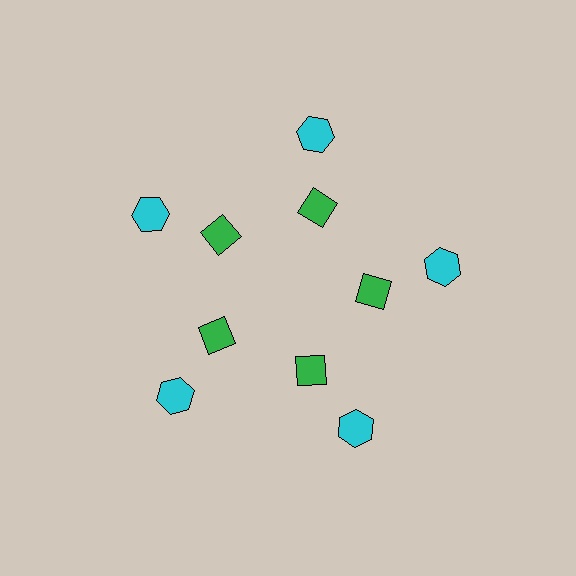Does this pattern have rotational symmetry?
Yes, this pattern has 5-fold rotational symmetry. It looks the same after rotating 72 degrees around the center.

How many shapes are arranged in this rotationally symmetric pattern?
There are 10 shapes, arranged in 5 groups of 2.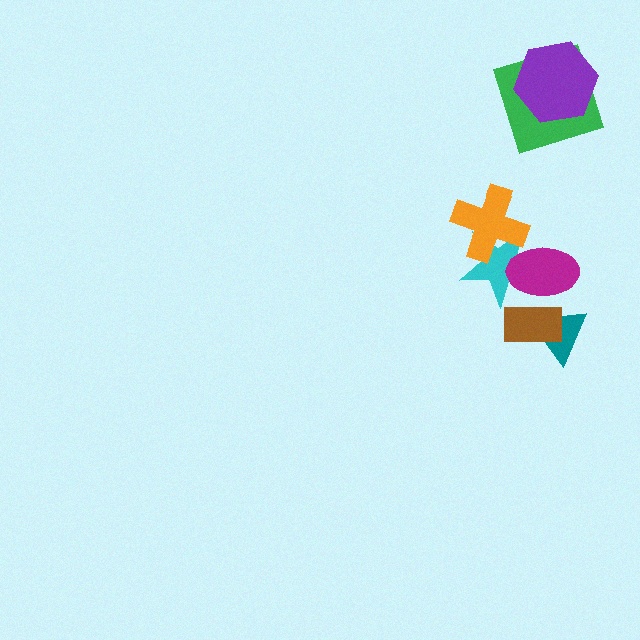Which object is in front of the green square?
The purple hexagon is in front of the green square.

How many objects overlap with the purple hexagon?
1 object overlaps with the purple hexagon.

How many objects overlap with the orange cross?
1 object overlaps with the orange cross.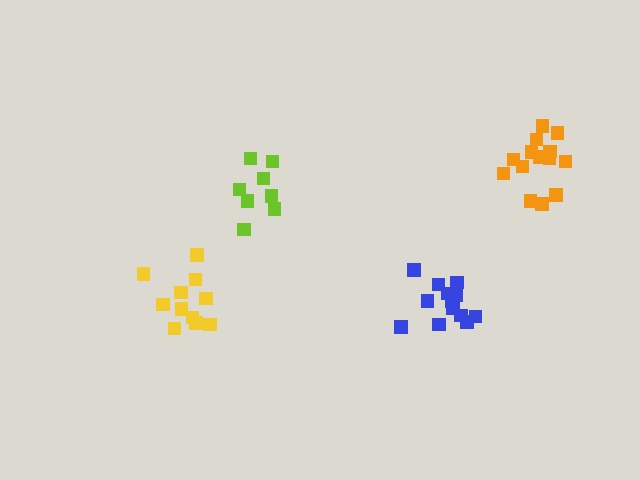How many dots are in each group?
Group 1: 8 dots, Group 2: 11 dots, Group 3: 14 dots, Group 4: 13 dots (46 total).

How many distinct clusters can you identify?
There are 4 distinct clusters.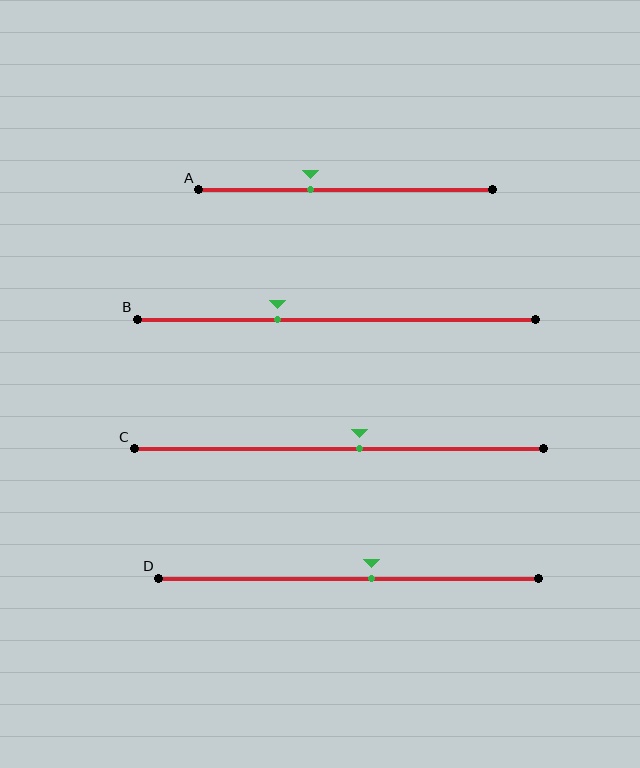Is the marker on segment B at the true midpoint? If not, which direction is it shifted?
No, the marker on segment B is shifted to the left by about 15% of the segment length.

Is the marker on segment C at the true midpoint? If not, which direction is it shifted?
No, the marker on segment C is shifted to the right by about 5% of the segment length.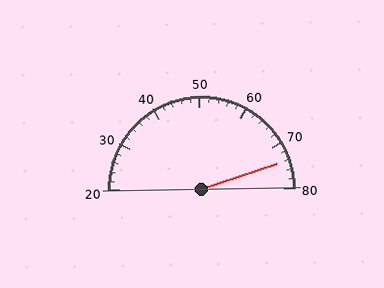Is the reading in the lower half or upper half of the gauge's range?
The reading is in the upper half of the range (20 to 80).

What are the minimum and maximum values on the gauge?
The gauge ranges from 20 to 80.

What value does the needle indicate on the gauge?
The needle indicates approximately 74.